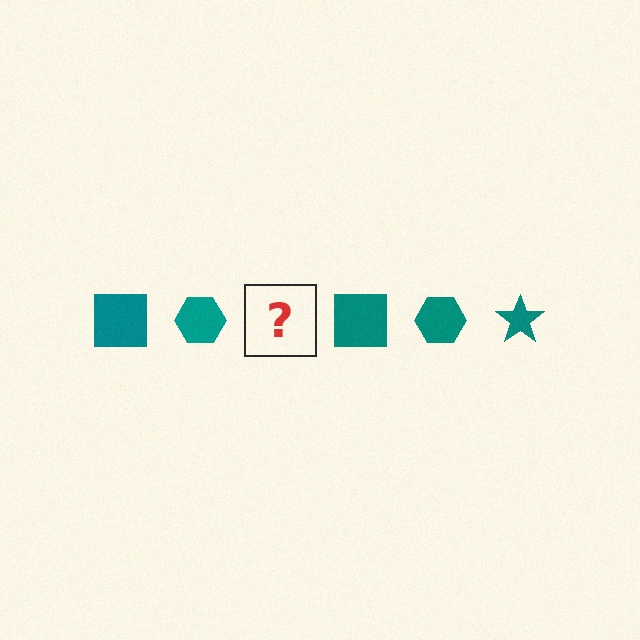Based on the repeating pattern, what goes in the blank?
The blank should be a teal star.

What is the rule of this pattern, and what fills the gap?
The rule is that the pattern cycles through square, hexagon, star shapes in teal. The gap should be filled with a teal star.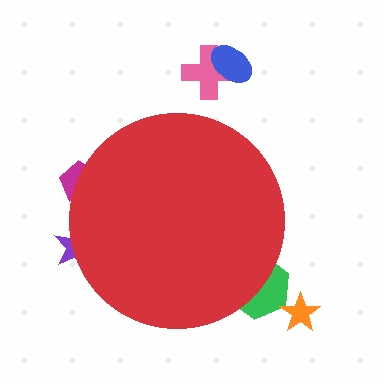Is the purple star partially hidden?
Yes, the purple star is partially hidden behind the red circle.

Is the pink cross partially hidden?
No, the pink cross is fully visible.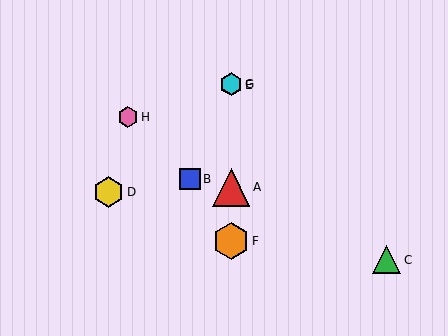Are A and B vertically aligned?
No, A is at x≈231 and B is at x≈190.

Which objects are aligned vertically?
Objects A, E, F, G are aligned vertically.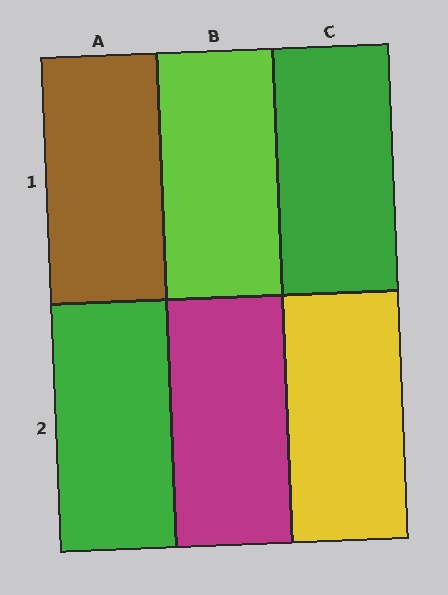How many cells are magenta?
1 cell is magenta.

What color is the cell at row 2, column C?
Yellow.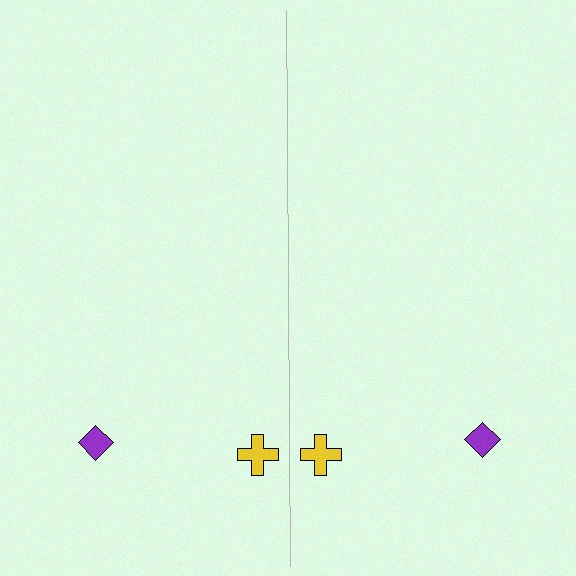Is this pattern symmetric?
Yes, this pattern has bilateral (reflection) symmetry.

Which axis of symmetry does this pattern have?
The pattern has a vertical axis of symmetry running through the center of the image.